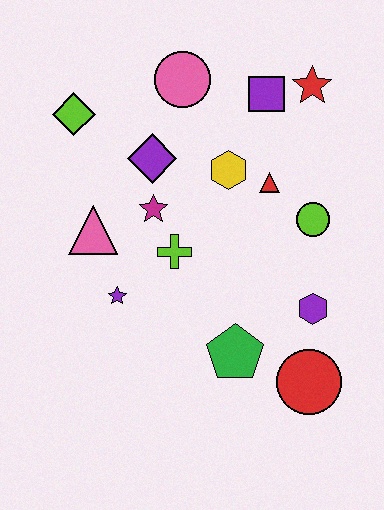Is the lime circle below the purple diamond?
Yes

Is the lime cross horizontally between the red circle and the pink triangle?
Yes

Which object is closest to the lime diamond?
The purple diamond is closest to the lime diamond.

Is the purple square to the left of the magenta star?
No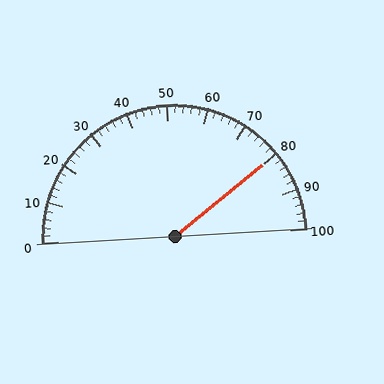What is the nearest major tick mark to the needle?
The nearest major tick mark is 80.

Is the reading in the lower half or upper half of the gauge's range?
The reading is in the upper half of the range (0 to 100).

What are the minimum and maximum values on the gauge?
The gauge ranges from 0 to 100.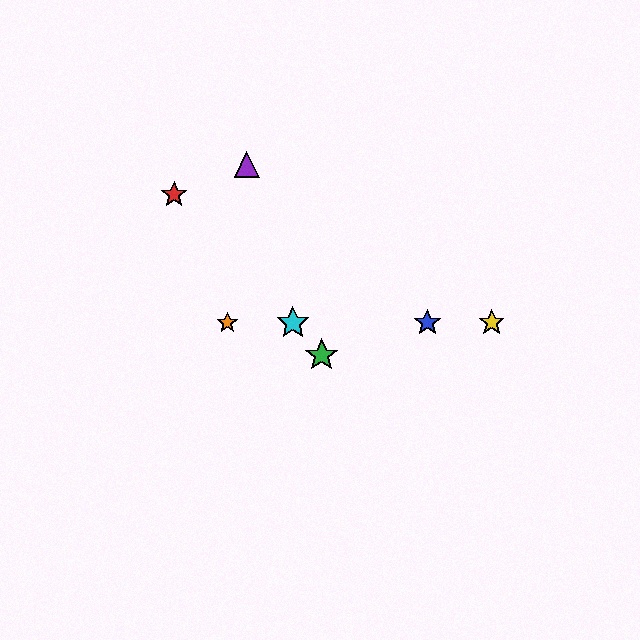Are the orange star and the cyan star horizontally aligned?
Yes, both are at y≈323.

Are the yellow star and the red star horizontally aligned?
No, the yellow star is at y≈323 and the red star is at y≈195.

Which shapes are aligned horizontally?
The blue star, the yellow star, the orange star, the cyan star are aligned horizontally.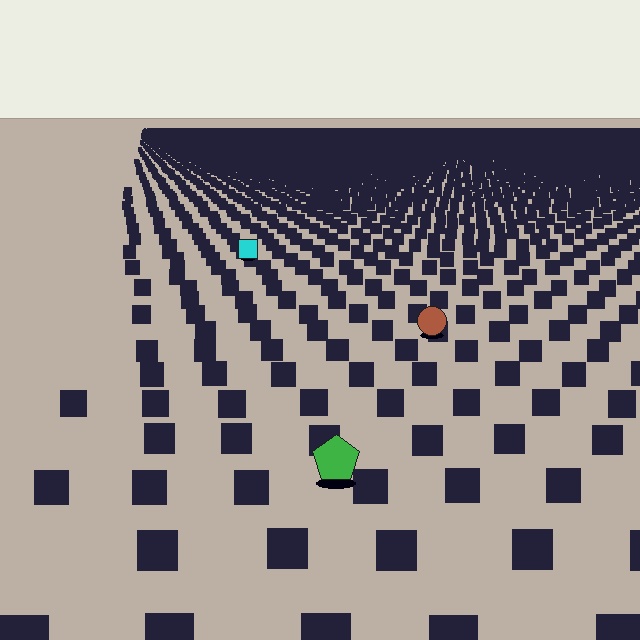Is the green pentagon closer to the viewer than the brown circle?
Yes. The green pentagon is closer — you can tell from the texture gradient: the ground texture is coarser near it.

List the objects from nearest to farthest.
From nearest to farthest: the green pentagon, the brown circle, the cyan square.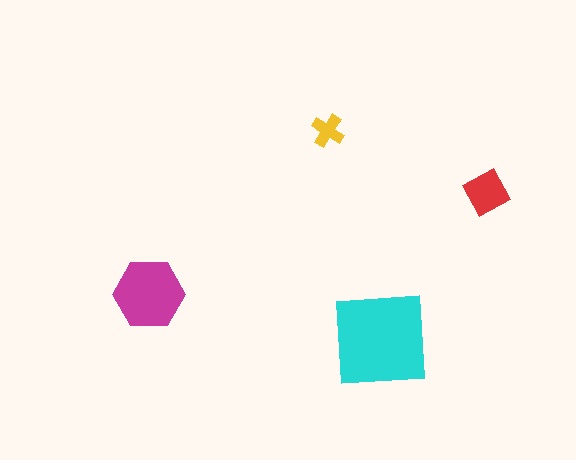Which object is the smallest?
The yellow cross.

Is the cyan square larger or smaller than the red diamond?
Larger.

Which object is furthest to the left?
The magenta hexagon is leftmost.